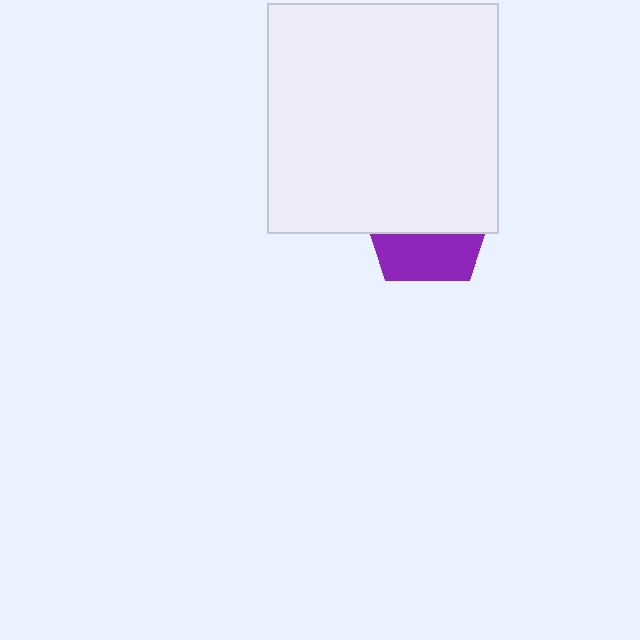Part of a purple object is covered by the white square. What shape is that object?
It is a pentagon.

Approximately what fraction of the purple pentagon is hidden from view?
Roughly 61% of the purple pentagon is hidden behind the white square.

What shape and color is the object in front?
The object in front is a white square.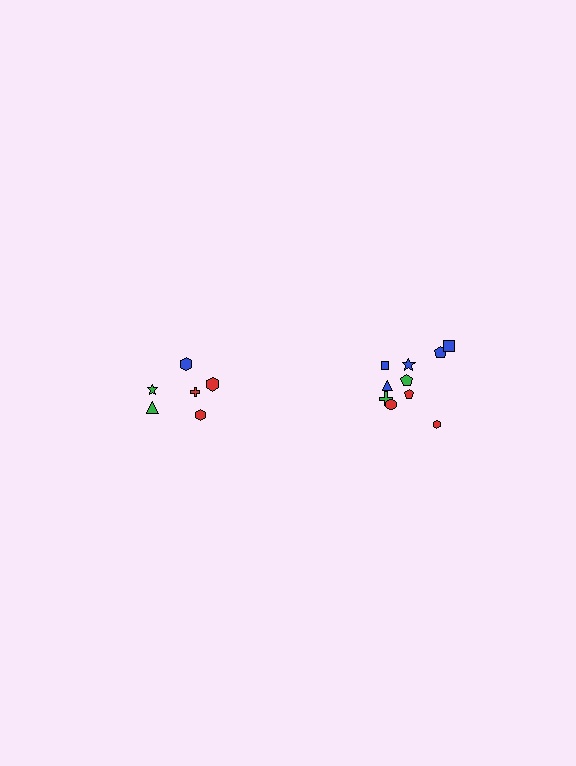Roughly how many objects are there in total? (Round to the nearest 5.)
Roughly 15 objects in total.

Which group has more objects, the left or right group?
The right group.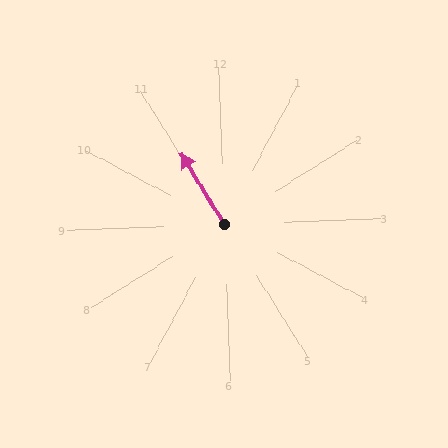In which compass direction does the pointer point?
Northwest.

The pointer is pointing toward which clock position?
Roughly 11 o'clock.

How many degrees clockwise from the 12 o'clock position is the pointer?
Approximately 331 degrees.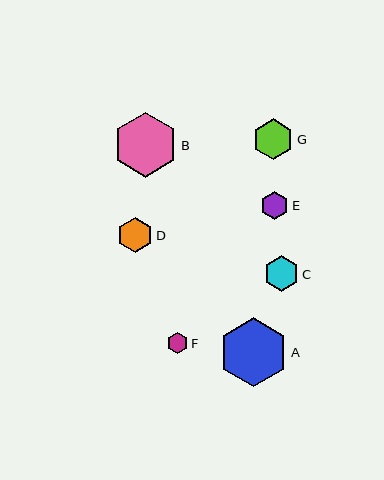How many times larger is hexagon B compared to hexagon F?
Hexagon B is approximately 3.1 times the size of hexagon F.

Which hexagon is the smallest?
Hexagon F is the smallest with a size of approximately 21 pixels.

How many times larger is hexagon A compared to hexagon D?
Hexagon A is approximately 2.0 times the size of hexagon D.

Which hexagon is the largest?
Hexagon A is the largest with a size of approximately 69 pixels.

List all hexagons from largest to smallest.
From largest to smallest: A, B, G, C, D, E, F.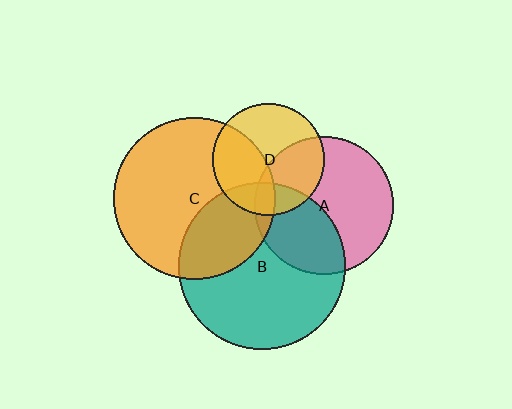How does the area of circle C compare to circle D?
Approximately 2.1 times.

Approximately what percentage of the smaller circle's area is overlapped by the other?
Approximately 40%.